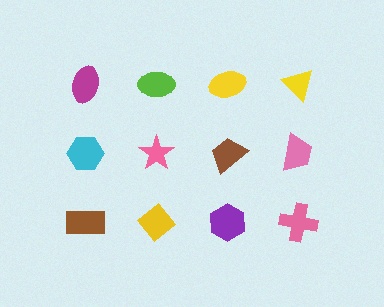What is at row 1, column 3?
A yellow ellipse.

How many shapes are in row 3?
4 shapes.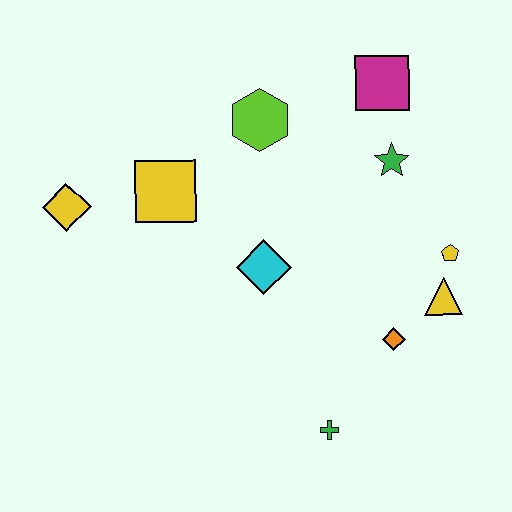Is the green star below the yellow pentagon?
No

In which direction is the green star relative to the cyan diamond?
The green star is to the right of the cyan diamond.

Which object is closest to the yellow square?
The yellow diamond is closest to the yellow square.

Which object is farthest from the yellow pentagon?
The yellow diamond is farthest from the yellow pentagon.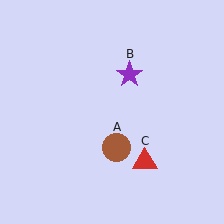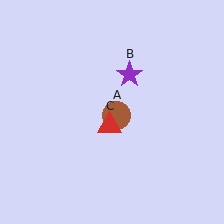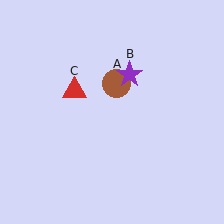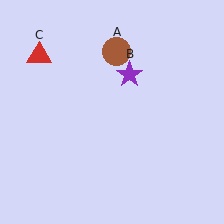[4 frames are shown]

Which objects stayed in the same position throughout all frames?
Purple star (object B) remained stationary.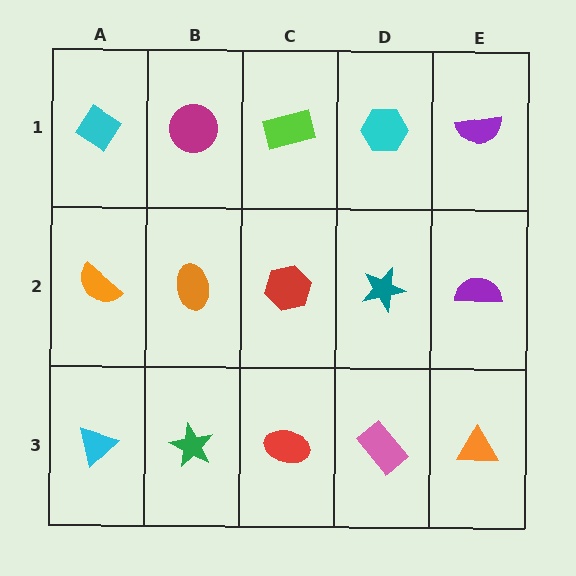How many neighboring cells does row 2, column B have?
4.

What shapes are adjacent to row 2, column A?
A cyan diamond (row 1, column A), a cyan triangle (row 3, column A), an orange ellipse (row 2, column B).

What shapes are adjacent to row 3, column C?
A red hexagon (row 2, column C), a green star (row 3, column B), a pink rectangle (row 3, column D).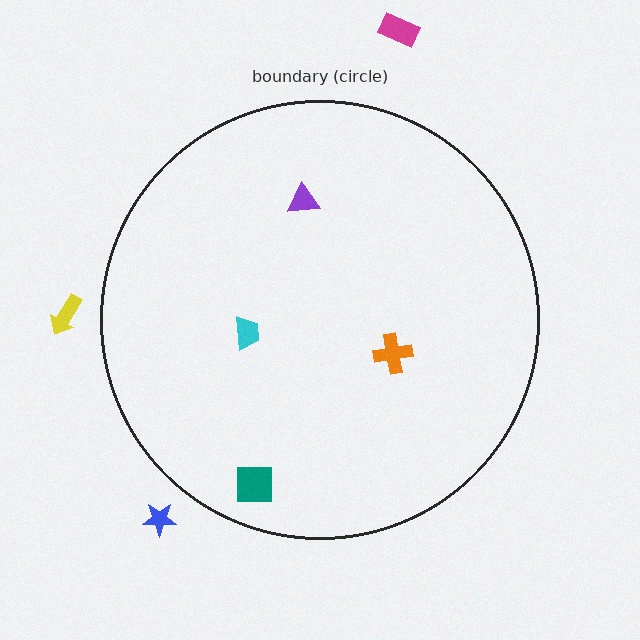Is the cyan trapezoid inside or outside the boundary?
Inside.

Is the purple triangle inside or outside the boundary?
Inside.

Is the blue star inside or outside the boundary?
Outside.